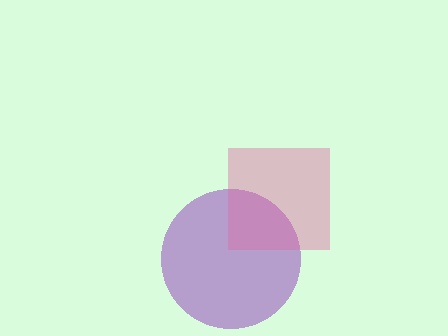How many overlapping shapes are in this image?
There are 2 overlapping shapes in the image.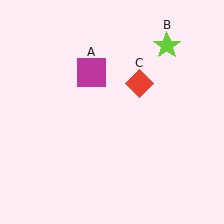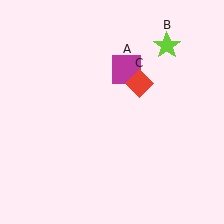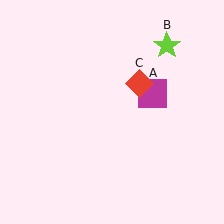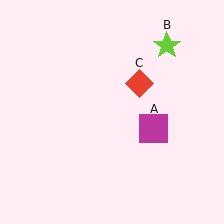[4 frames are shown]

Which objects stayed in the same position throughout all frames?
Lime star (object B) and red diamond (object C) remained stationary.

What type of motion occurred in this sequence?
The magenta square (object A) rotated clockwise around the center of the scene.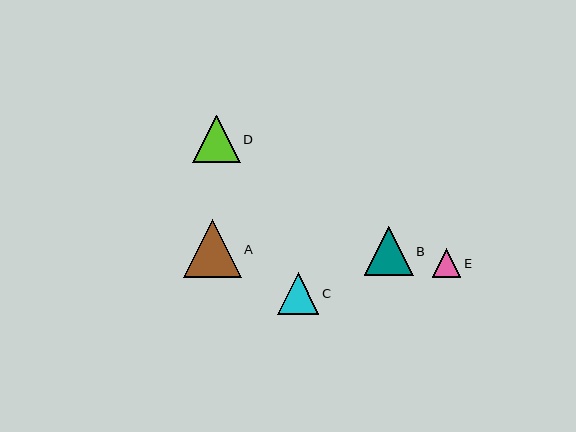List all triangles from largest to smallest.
From largest to smallest: A, B, D, C, E.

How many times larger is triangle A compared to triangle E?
Triangle A is approximately 2.0 times the size of triangle E.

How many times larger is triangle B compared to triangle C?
Triangle B is approximately 1.2 times the size of triangle C.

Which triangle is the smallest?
Triangle E is the smallest with a size of approximately 29 pixels.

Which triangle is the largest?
Triangle A is the largest with a size of approximately 58 pixels.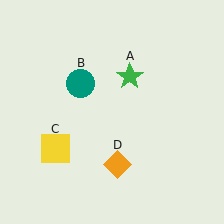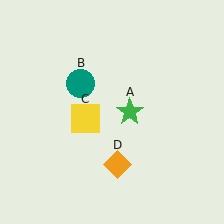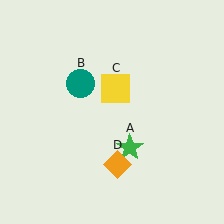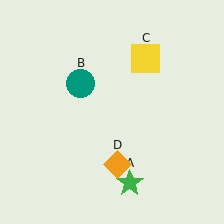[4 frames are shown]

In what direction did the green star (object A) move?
The green star (object A) moved down.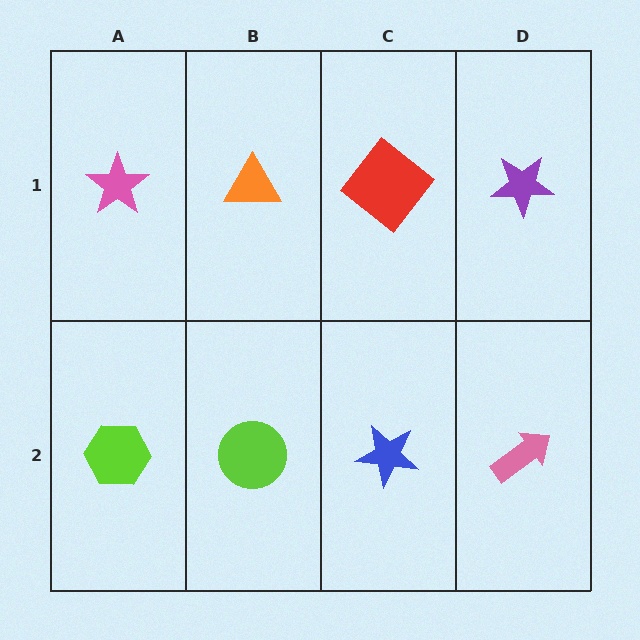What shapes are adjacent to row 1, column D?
A pink arrow (row 2, column D), a red diamond (row 1, column C).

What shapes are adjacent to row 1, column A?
A lime hexagon (row 2, column A), an orange triangle (row 1, column B).